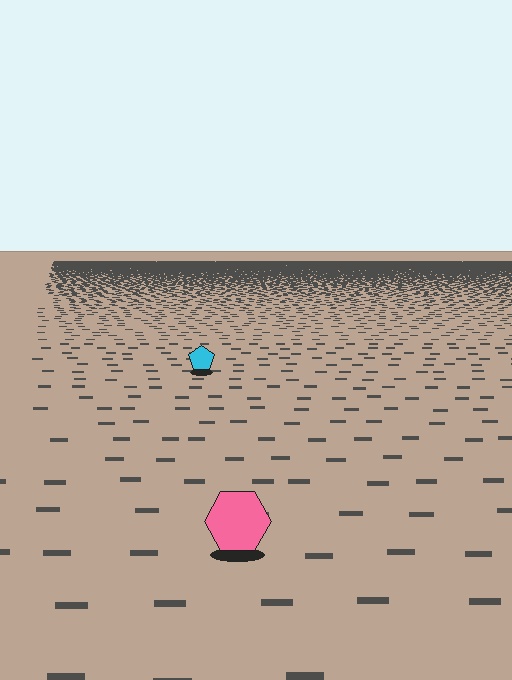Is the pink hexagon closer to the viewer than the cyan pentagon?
Yes. The pink hexagon is closer — you can tell from the texture gradient: the ground texture is coarser near it.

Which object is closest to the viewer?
The pink hexagon is closest. The texture marks near it are larger and more spread out.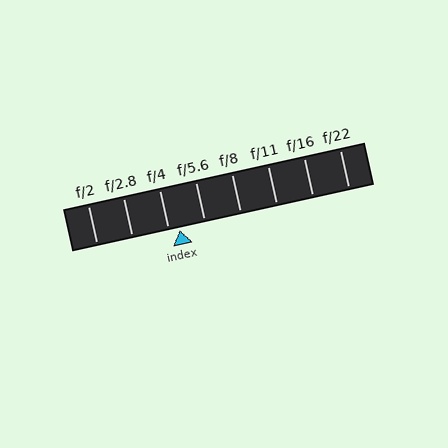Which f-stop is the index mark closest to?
The index mark is closest to f/4.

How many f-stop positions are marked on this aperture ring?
There are 8 f-stop positions marked.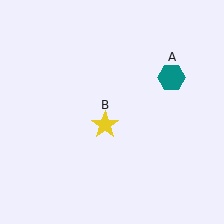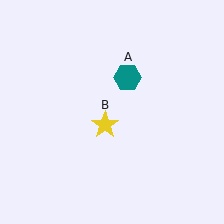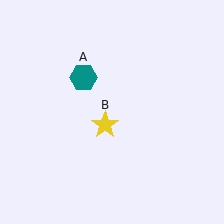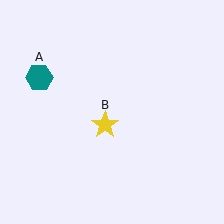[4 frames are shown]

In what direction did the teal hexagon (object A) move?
The teal hexagon (object A) moved left.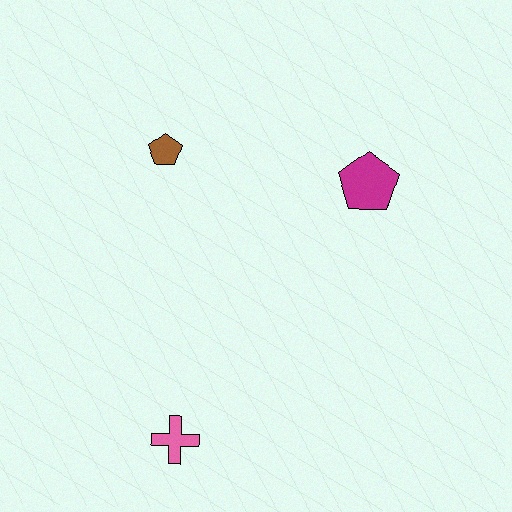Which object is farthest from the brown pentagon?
The pink cross is farthest from the brown pentagon.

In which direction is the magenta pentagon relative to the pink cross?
The magenta pentagon is above the pink cross.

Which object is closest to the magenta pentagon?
The brown pentagon is closest to the magenta pentagon.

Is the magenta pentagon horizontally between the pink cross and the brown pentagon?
No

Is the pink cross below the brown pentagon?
Yes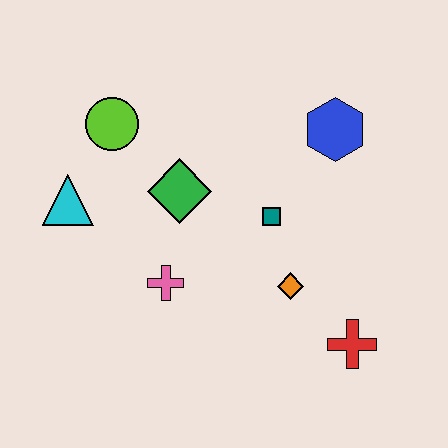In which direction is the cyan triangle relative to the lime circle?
The cyan triangle is below the lime circle.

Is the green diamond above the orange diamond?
Yes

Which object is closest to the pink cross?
The green diamond is closest to the pink cross.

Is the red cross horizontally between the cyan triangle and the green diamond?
No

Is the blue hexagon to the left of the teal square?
No